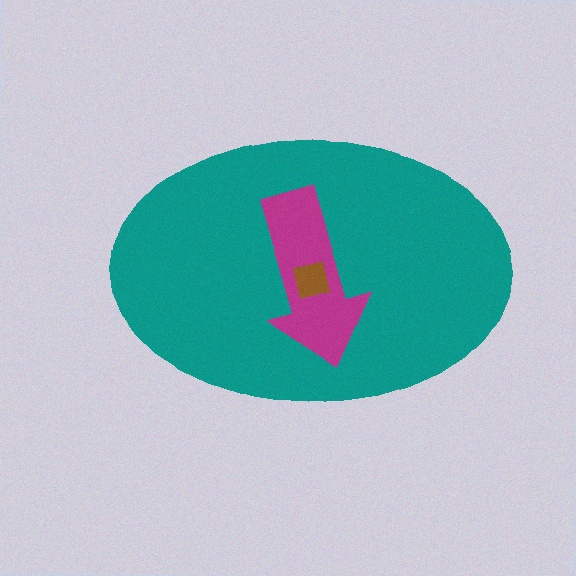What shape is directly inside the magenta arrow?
The brown square.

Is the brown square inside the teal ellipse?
Yes.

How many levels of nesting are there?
3.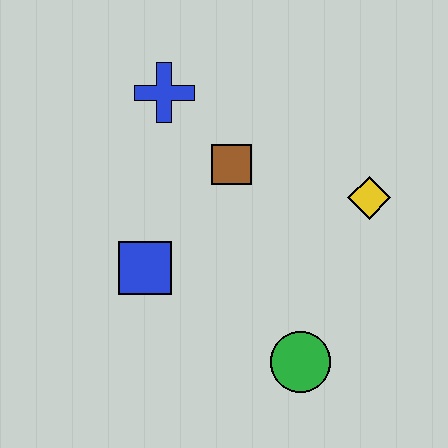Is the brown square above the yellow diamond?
Yes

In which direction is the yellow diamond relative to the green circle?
The yellow diamond is above the green circle.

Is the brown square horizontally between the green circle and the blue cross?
Yes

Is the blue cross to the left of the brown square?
Yes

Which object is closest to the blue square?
The brown square is closest to the blue square.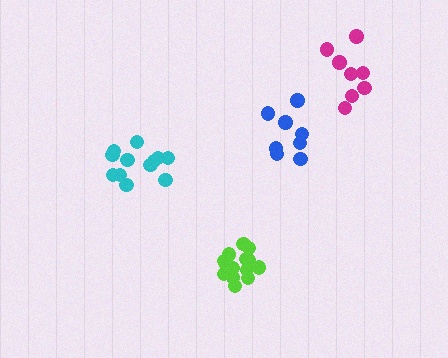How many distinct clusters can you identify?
There are 4 distinct clusters.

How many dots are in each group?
Group 1: 13 dots, Group 2: 8 dots, Group 3: 8 dots, Group 4: 14 dots (43 total).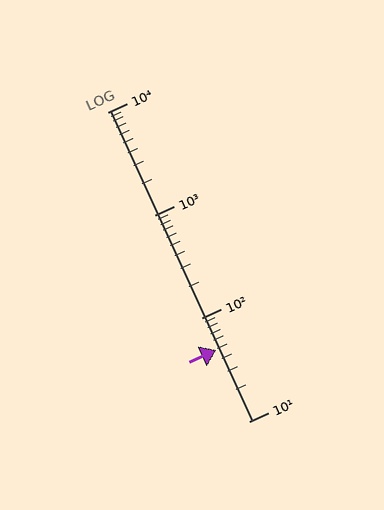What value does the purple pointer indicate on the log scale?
The pointer indicates approximately 49.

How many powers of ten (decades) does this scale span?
The scale spans 3 decades, from 10 to 10000.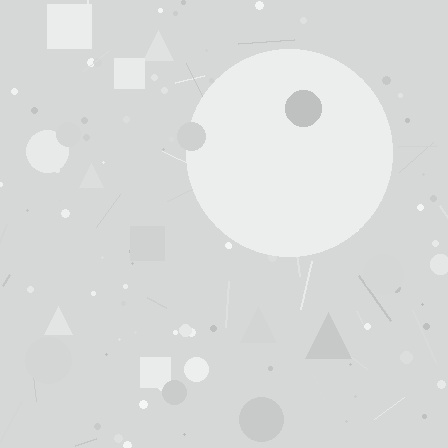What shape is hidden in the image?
A circle is hidden in the image.